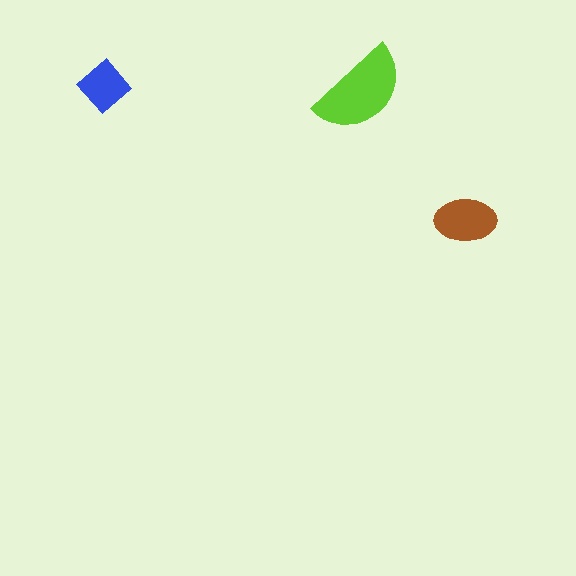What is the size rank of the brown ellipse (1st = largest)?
2nd.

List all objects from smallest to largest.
The blue diamond, the brown ellipse, the lime semicircle.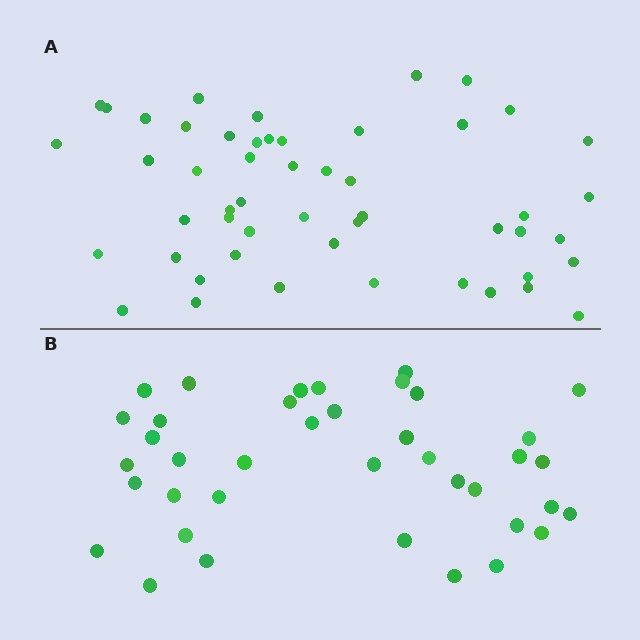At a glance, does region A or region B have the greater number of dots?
Region A (the top region) has more dots.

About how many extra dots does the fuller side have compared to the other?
Region A has roughly 12 or so more dots than region B.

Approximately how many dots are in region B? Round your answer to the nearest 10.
About 40 dots. (The exact count is 39, which rounds to 40.)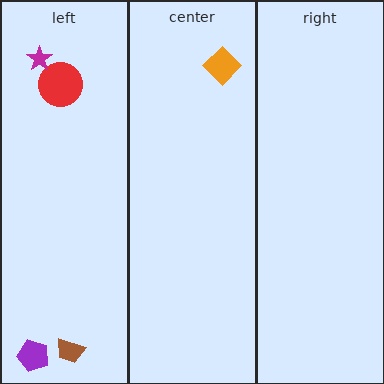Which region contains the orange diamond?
The center region.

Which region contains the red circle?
The left region.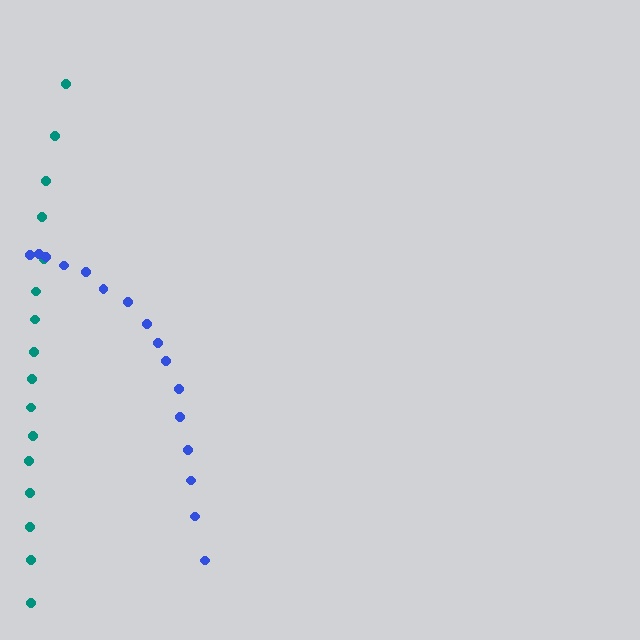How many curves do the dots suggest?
There are 2 distinct paths.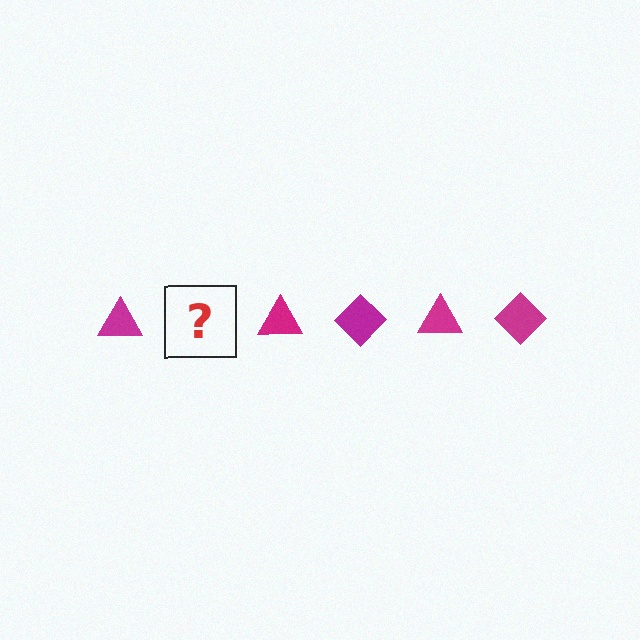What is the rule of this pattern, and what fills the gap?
The rule is that the pattern cycles through triangle, diamond shapes in magenta. The gap should be filled with a magenta diamond.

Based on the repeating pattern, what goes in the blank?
The blank should be a magenta diamond.